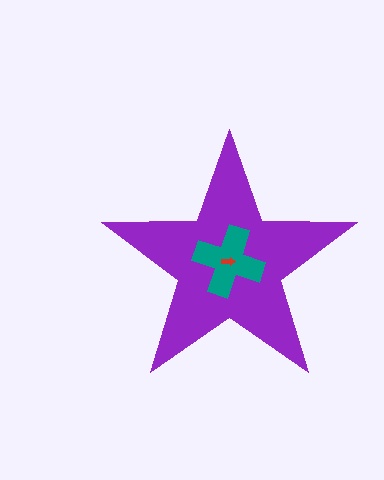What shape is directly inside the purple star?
The teal cross.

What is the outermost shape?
The purple star.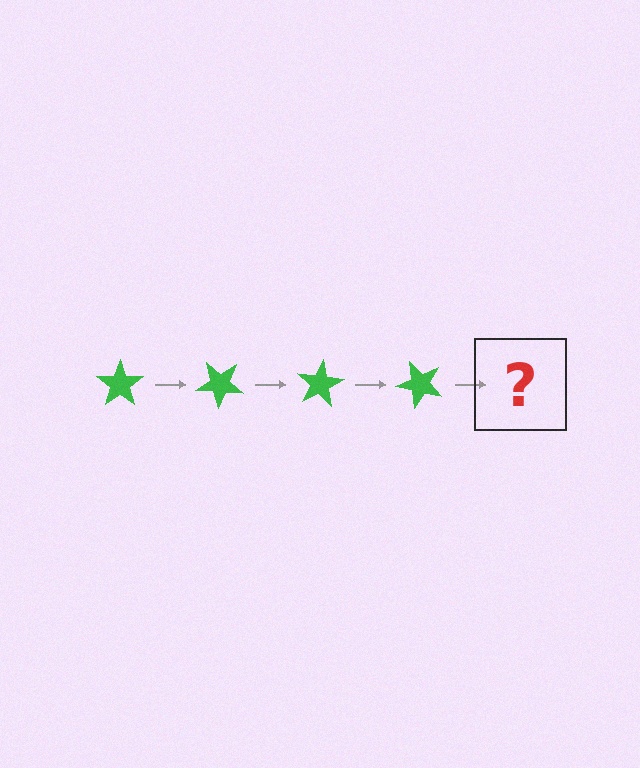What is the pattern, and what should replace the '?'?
The pattern is that the star rotates 40 degrees each step. The '?' should be a green star rotated 160 degrees.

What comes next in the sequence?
The next element should be a green star rotated 160 degrees.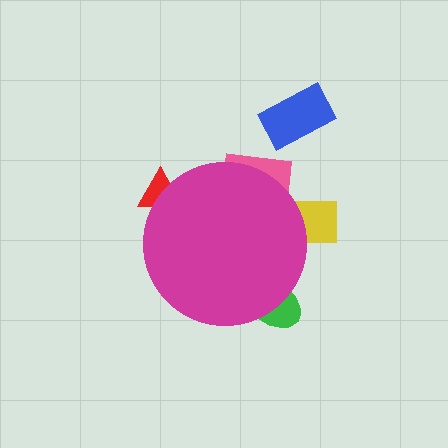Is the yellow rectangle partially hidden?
Yes, the yellow rectangle is partially hidden behind the magenta circle.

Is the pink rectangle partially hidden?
Yes, the pink rectangle is partially hidden behind the magenta circle.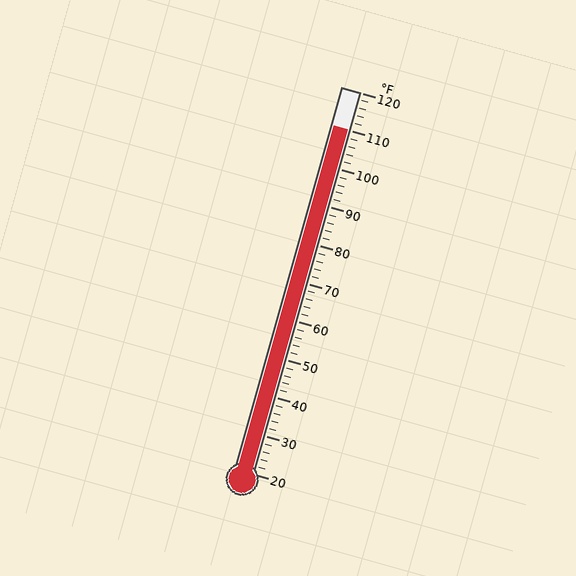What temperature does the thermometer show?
The thermometer shows approximately 110°F.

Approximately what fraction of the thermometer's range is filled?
The thermometer is filled to approximately 90% of its range.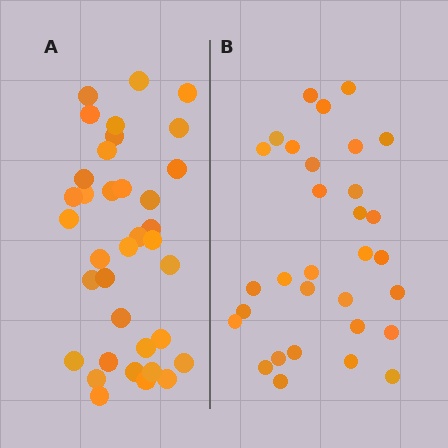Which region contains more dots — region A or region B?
Region A (the left region) has more dots.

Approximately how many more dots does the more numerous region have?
Region A has about 5 more dots than region B.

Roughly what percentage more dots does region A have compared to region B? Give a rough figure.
About 15% more.